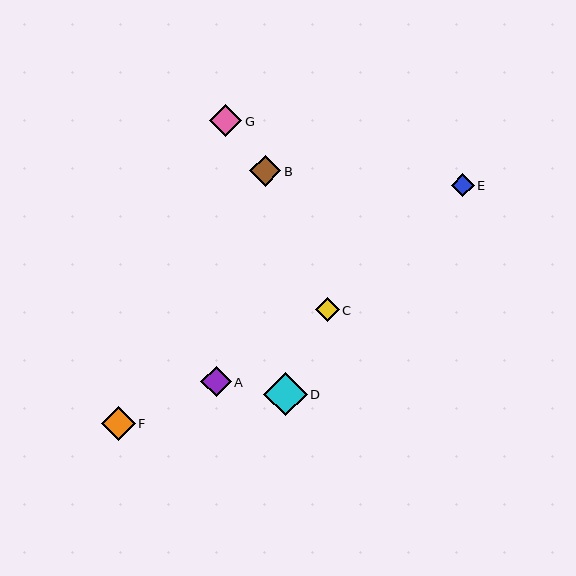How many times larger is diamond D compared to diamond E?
Diamond D is approximately 2.0 times the size of diamond E.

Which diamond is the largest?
Diamond D is the largest with a size of approximately 43 pixels.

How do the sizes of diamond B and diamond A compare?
Diamond B and diamond A are approximately the same size.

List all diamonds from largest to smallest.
From largest to smallest: D, F, G, B, A, C, E.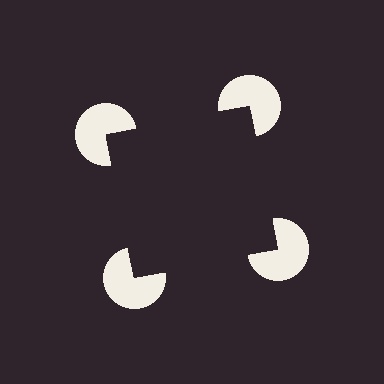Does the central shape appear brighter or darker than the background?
It typically appears slightly darker than the background, even though no actual brightness change is drawn.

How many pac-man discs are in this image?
There are 4 — one at each vertex of the illusory square.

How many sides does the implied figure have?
4 sides.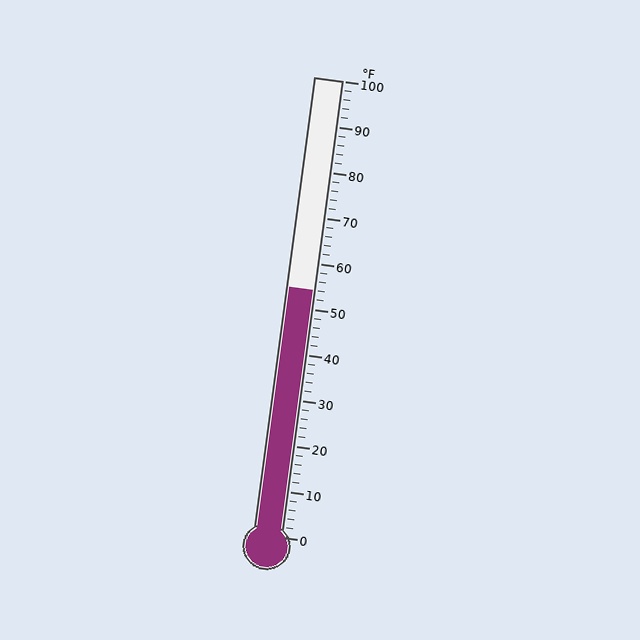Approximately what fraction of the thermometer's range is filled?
The thermometer is filled to approximately 55% of its range.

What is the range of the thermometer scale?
The thermometer scale ranges from 0°F to 100°F.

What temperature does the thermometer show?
The thermometer shows approximately 54°F.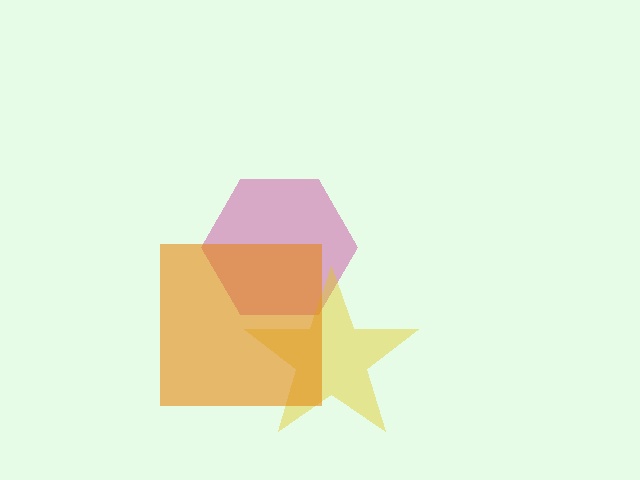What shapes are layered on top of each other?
The layered shapes are: a magenta hexagon, a yellow star, an orange square.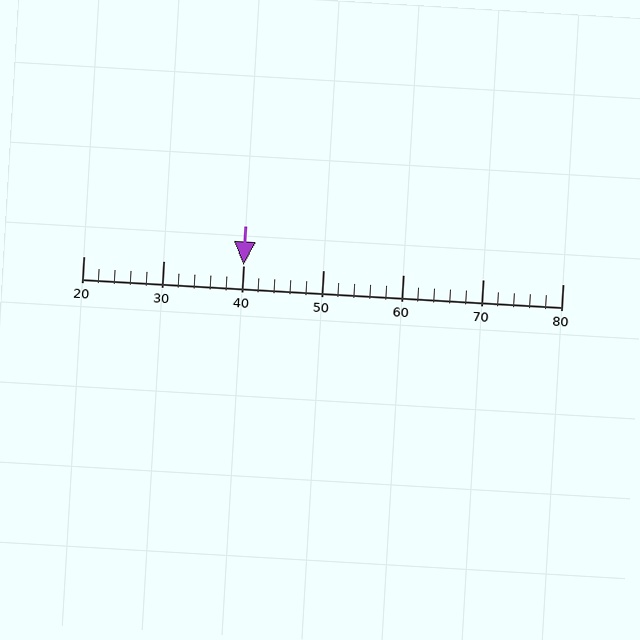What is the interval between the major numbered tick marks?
The major tick marks are spaced 10 units apart.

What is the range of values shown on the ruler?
The ruler shows values from 20 to 80.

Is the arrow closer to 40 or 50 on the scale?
The arrow is closer to 40.